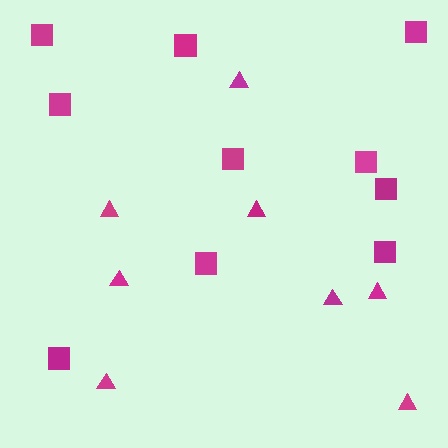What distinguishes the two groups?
There are 2 groups: one group of squares (10) and one group of triangles (8).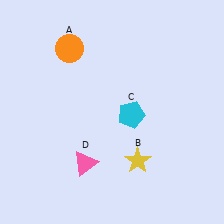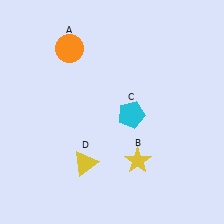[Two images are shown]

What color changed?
The triangle (D) changed from pink in Image 1 to yellow in Image 2.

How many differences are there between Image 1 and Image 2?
There is 1 difference between the two images.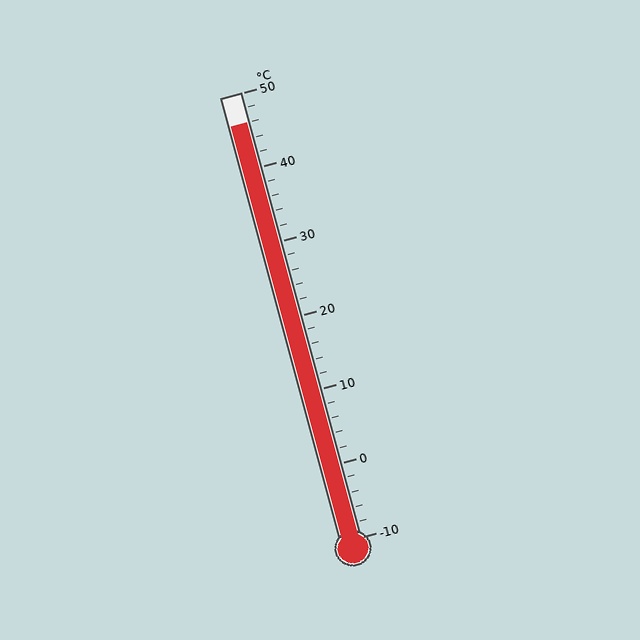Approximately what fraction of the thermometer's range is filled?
The thermometer is filled to approximately 95% of its range.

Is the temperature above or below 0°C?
The temperature is above 0°C.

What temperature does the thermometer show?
The thermometer shows approximately 46°C.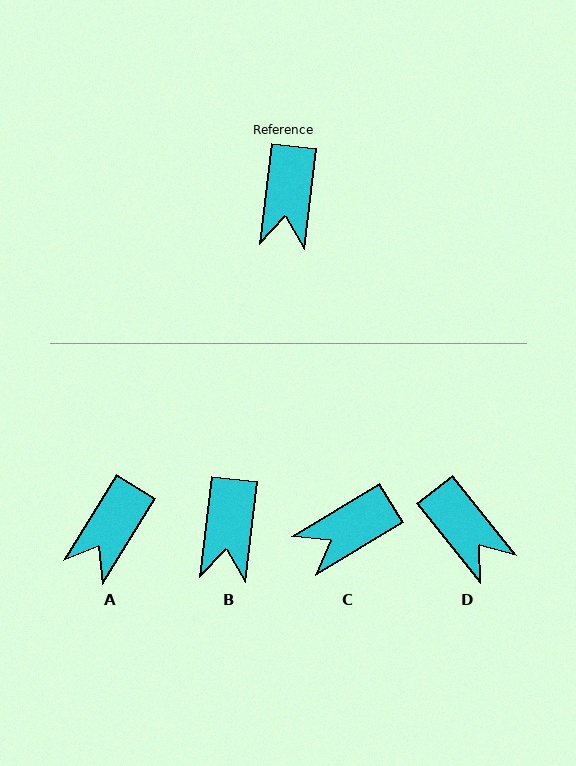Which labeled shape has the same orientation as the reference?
B.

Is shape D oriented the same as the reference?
No, it is off by about 45 degrees.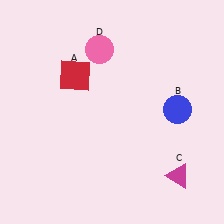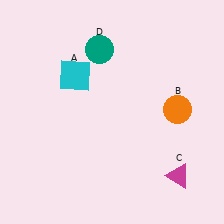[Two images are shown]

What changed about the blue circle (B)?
In Image 1, B is blue. In Image 2, it changed to orange.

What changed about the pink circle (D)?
In Image 1, D is pink. In Image 2, it changed to teal.